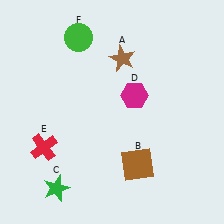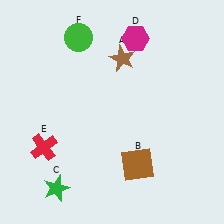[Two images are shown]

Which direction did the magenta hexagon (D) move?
The magenta hexagon (D) moved up.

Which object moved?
The magenta hexagon (D) moved up.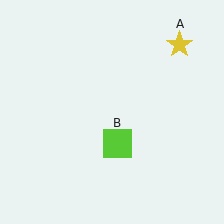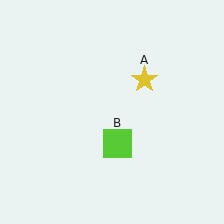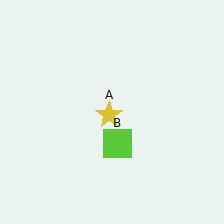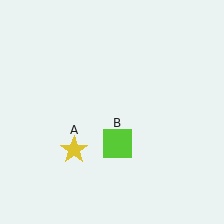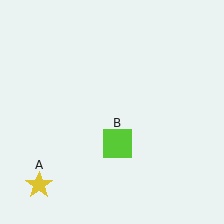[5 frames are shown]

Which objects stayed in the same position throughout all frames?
Lime square (object B) remained stationary.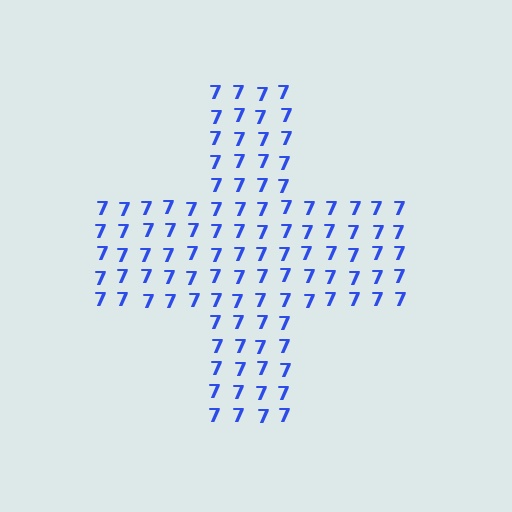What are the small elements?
The small elements are digit 7's.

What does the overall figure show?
The overall figure shows a cross.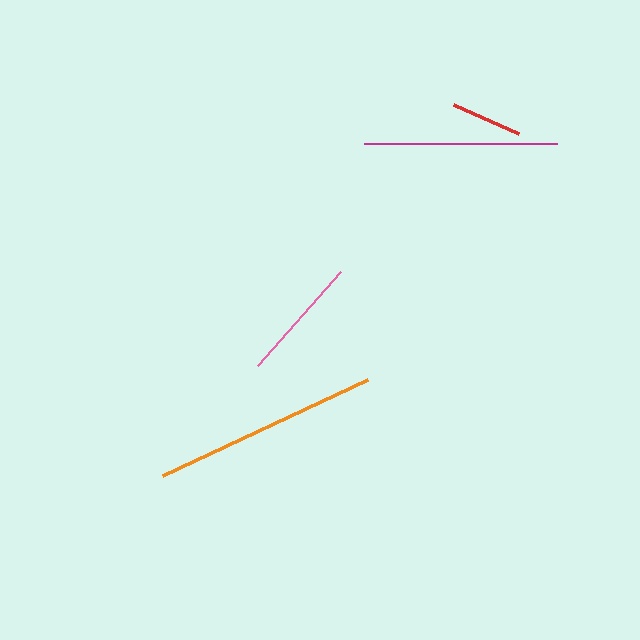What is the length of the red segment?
The red segment is approximately 71 pixels long.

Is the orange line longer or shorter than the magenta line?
The orange line is longer than the magenta line.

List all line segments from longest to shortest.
From longest to shortest: orange, magenta, pink, red.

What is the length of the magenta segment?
The magenta segment is approximately 193 pixels long.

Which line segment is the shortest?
The red line is the shortest at approximately 71 pixels.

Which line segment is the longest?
The orange line is the longest at approximately 227 pixels.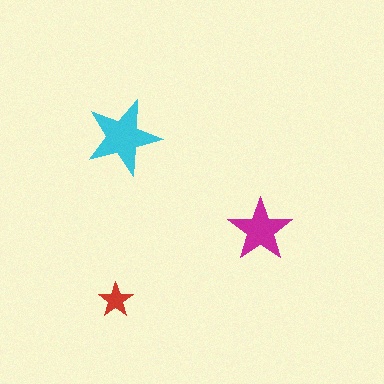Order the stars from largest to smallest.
the cyan one, the magenta one, the red one.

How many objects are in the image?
There are 3 objects in the image.